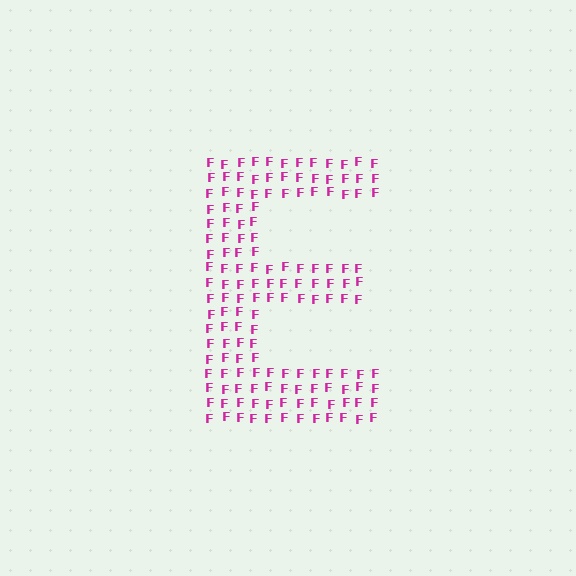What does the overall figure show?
The overall figure shows the letter E.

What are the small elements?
The small elements are letter F's.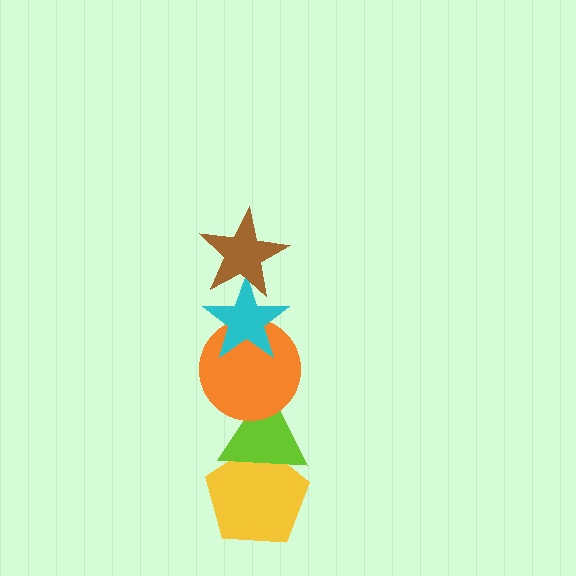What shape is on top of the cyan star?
The brown star is on top of the cyan star.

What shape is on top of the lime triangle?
The orange circle is on top of the lime triangle.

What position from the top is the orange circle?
The orange circle is 3rd from the top.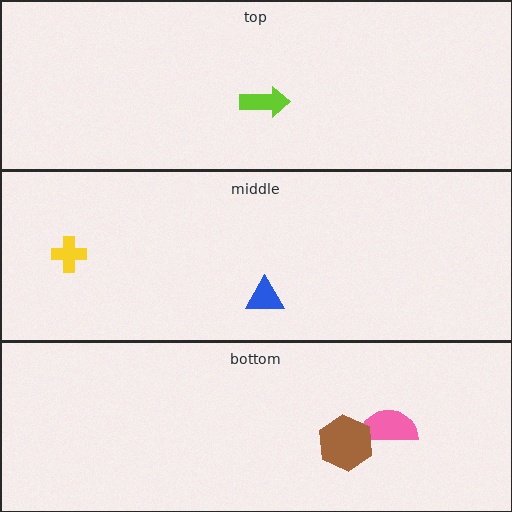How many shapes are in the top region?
1.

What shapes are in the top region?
The lime arrow.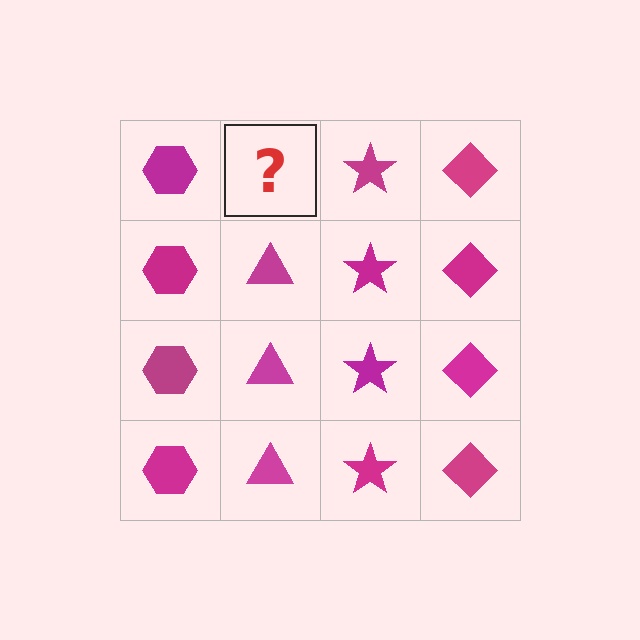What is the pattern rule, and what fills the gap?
The rule is that each column has a consistent shape. The gap should be filled with a magenta triangle.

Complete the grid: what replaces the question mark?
The question mark should be replaced with a magenta triangle.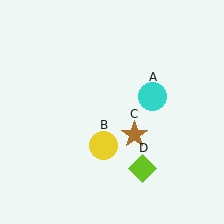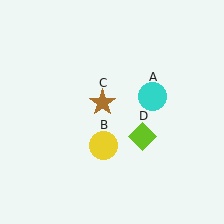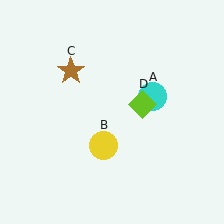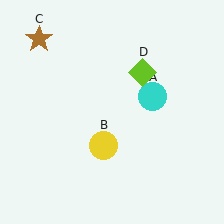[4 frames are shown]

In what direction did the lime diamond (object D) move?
The lime diamond (object D) moved up.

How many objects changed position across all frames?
2 objects changed position: brown star (object C), lime diamond (object D).